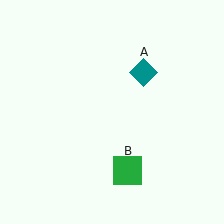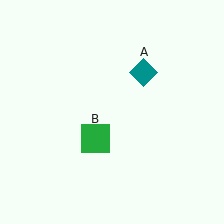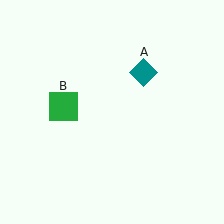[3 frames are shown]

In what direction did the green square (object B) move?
The green square (object B) moved up and to the left.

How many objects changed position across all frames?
1 object changed position: green square (object B).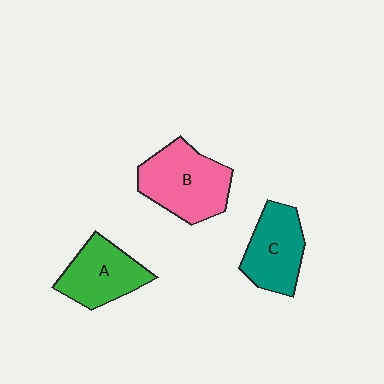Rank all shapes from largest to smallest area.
From largest to smallest: B (pink), C (teal), A (green).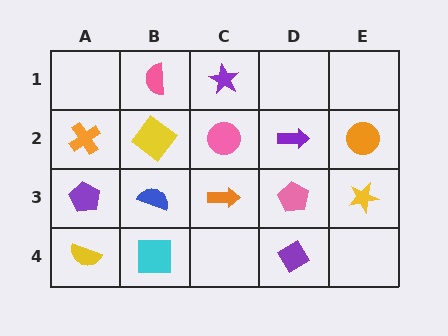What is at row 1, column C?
A purple star.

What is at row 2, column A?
An orange cross.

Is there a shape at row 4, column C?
No, that cell is empty.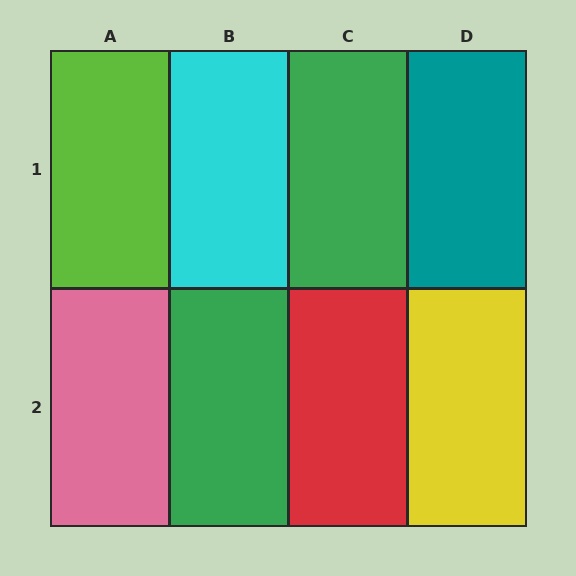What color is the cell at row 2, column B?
Green.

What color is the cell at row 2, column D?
Yellow.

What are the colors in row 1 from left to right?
Lime, cyan, green, teal.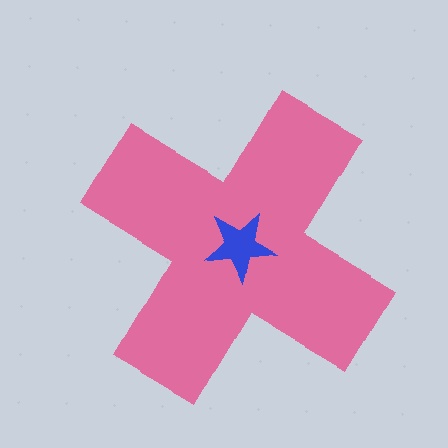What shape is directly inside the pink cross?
The blue star.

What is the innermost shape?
The blue star.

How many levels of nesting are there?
2.